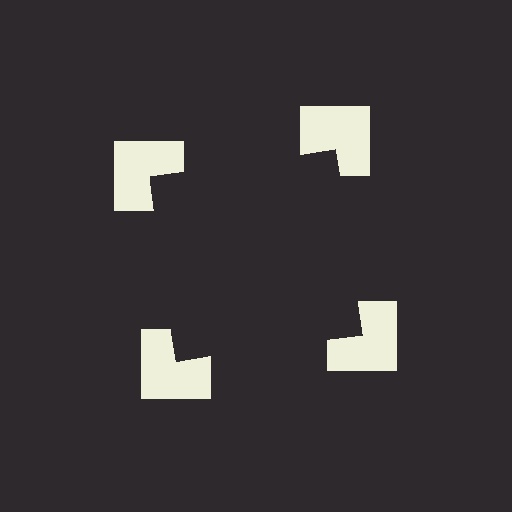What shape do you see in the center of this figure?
An illusory square — its edges are inferred from the aligned wedge cuts in the notched squares, not physically drawn.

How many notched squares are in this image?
There are 4 — one at each vertex of the illusory square.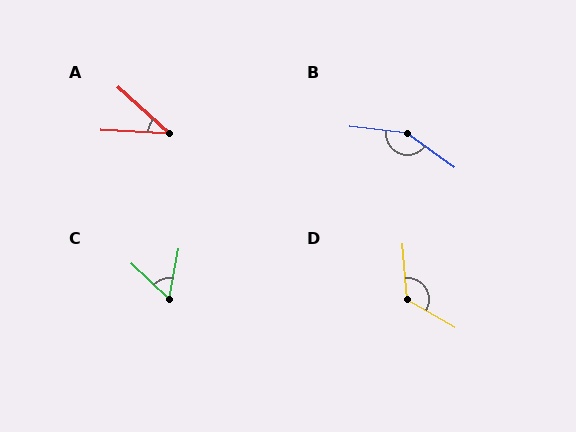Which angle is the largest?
B, at approximately 151 degrees.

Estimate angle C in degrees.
Approximately 57 degrees.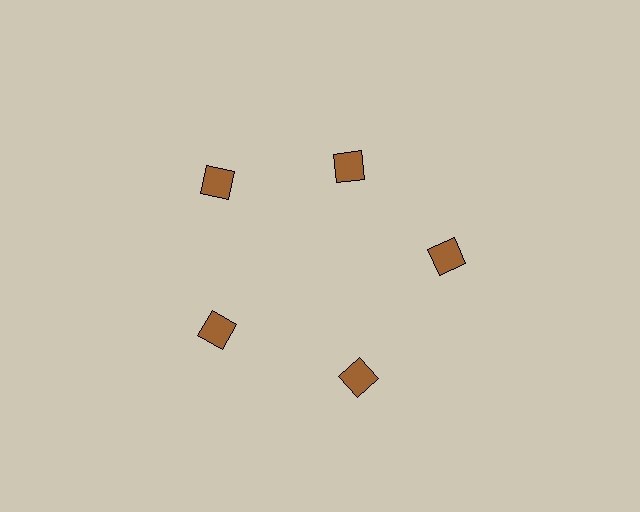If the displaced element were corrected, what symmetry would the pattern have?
It would have 5-fold rotational symmetry — the pattern would map onto itself every 72 degrees.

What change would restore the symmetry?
The symmetry would be restored by moving it outward, back onto the ring so that all 5 squares sit at equal angles and equal distance from the center.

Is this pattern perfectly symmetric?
No. The 5 brown squares are arranged in a ring, but one element near the 1 o'clock position is pulled inward toward the center, breaking the 5-fold rotational symmetry.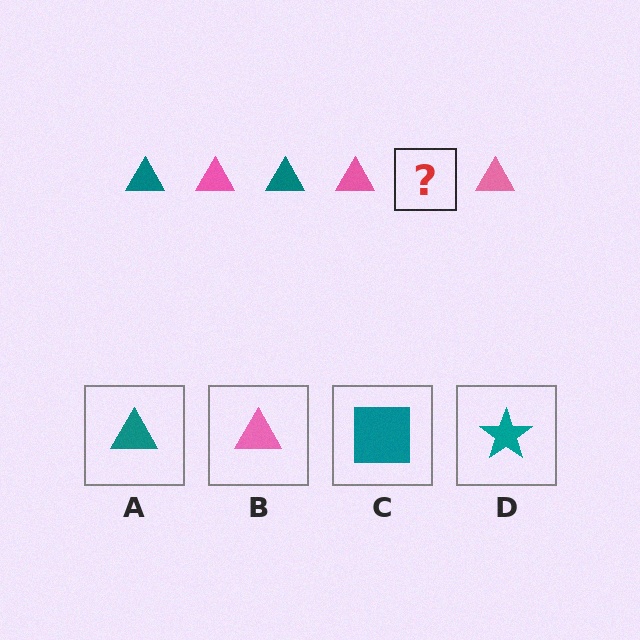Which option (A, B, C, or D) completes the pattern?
A.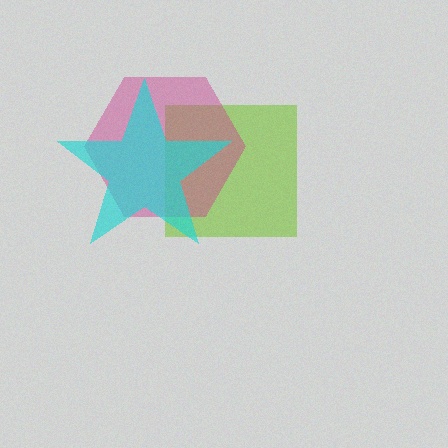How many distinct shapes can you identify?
There are 3 distinct shapes: a lime square, a magenta hexagon, a cyan star.